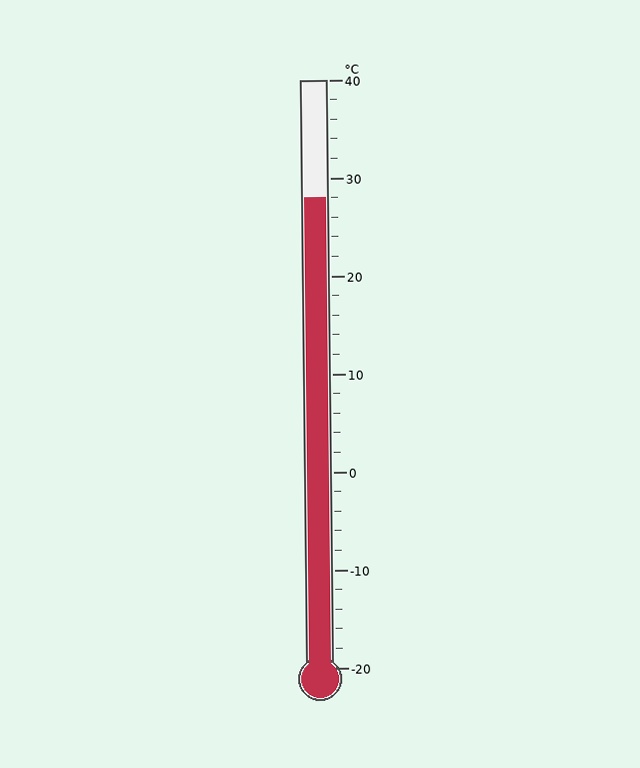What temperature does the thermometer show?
The thermometer shows approximately 28°C.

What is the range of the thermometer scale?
The thermometer scale ranges from -20°C to 40°C.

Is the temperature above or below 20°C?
The temperature is above 20°C.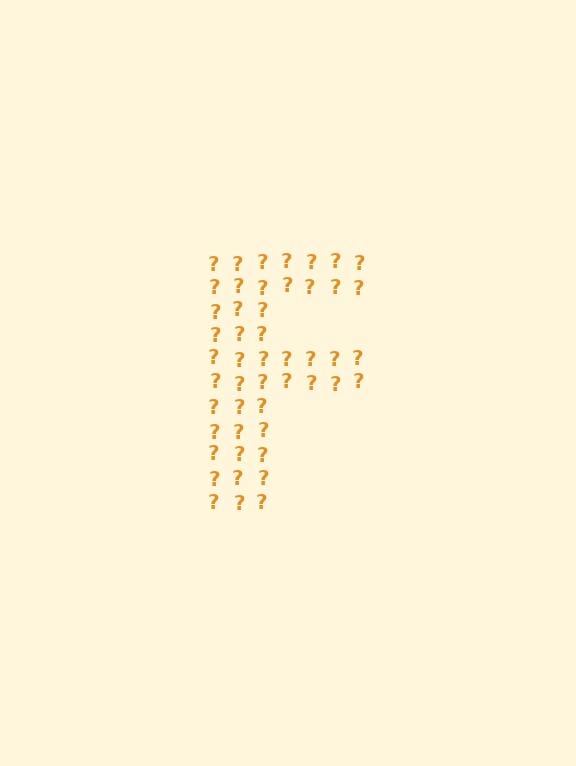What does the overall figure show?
The overall figure shows the letter F.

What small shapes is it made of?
It is made of small question marks.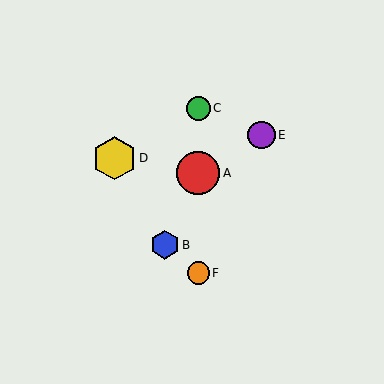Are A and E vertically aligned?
No, A is at x≈198 and E is at x≈262.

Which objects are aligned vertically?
Objects A, C, F are aligned vertically.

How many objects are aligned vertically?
3 objects (A, C, F) are aligned vertically.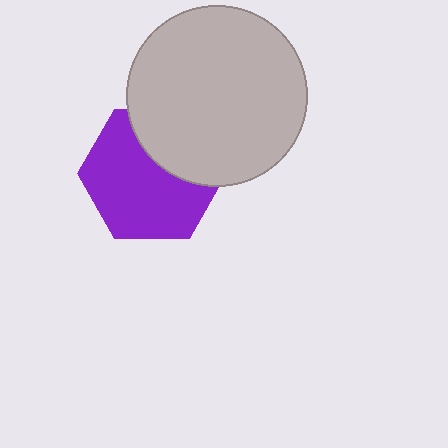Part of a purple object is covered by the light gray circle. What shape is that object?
It is a hexagon.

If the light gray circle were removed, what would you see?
You would see the complete purple hexagon.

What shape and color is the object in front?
The object in front is a light gray circle.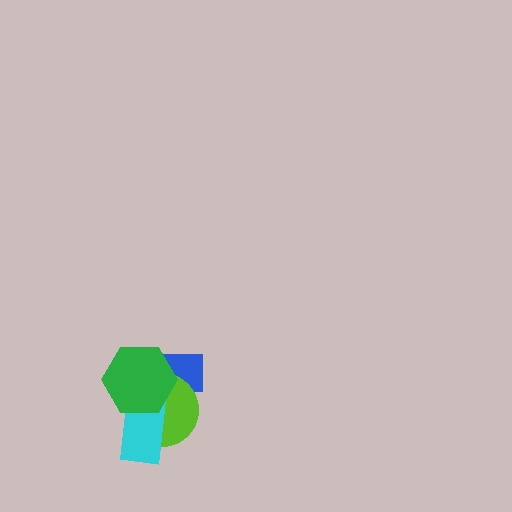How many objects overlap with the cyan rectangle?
2 objects overlap with the cyan rectangle.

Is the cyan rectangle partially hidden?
Yes, it is partially covered by another shape.